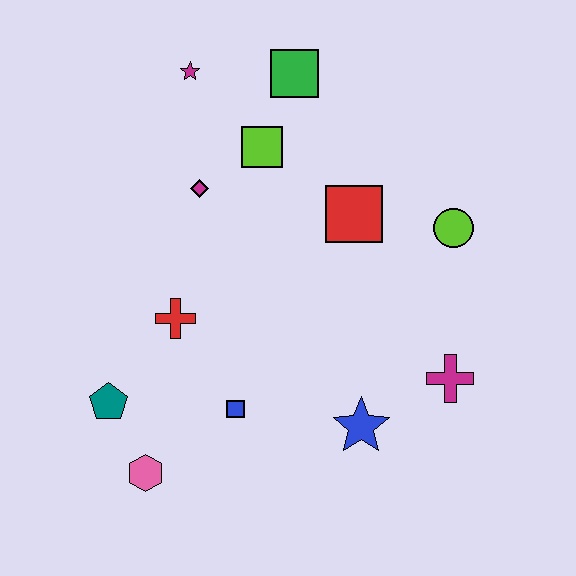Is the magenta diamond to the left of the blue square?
Yes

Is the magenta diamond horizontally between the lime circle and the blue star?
No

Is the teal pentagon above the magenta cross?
No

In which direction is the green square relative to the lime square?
The green square is above the lime square.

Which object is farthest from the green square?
The pink hexagon is farthest from the green square.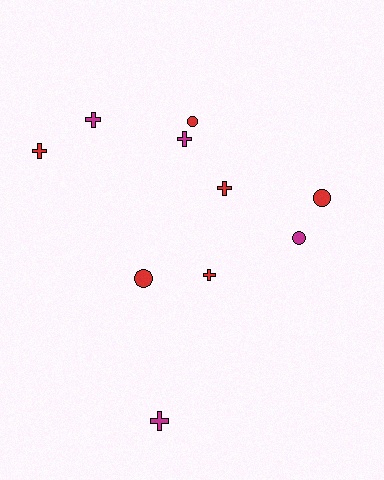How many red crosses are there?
There are 3 red crosses.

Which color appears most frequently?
Red, with 6 objects.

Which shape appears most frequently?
Cross, with 6 objects.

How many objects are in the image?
There are 10 objects.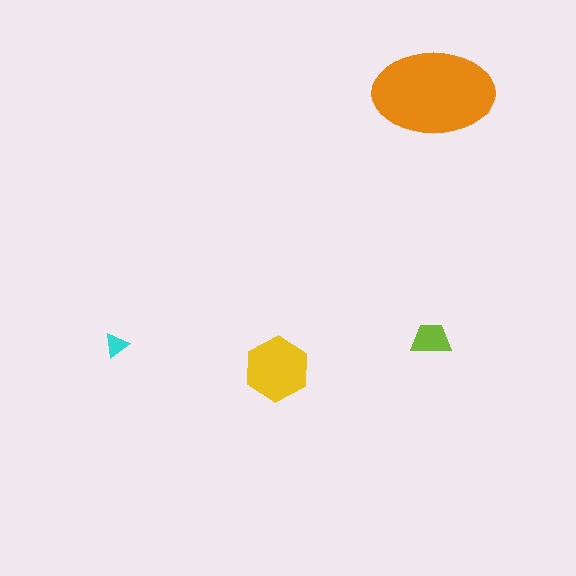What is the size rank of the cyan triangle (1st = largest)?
4th.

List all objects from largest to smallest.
The orange ellipse, the yellow hexagon, the lime trapezoid, the cyan triangle.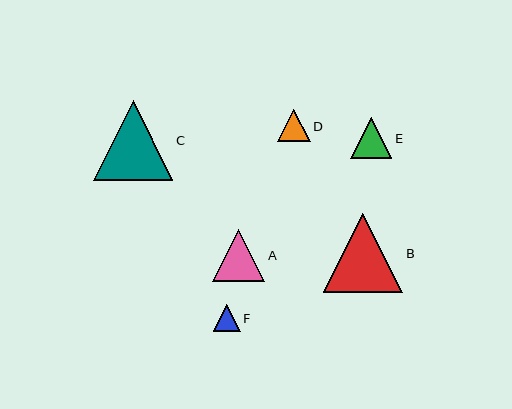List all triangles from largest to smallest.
From largest to smallest: C, B, A, E, D, F.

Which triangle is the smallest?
Triangle F is the smallest with a size of approximately 27 pixels.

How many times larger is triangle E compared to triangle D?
Triangle E is approximately 1.3 times the size of triangle D.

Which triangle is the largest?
Triangle C is the largest with a size of approximately 80 pixels.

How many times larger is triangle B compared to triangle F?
Triangle B is approximately 3.0 times the size of triangle F.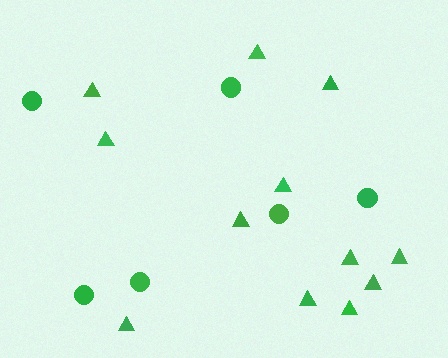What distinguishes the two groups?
There are 2 groups: one group of circles (6) and one group of triangles (12).